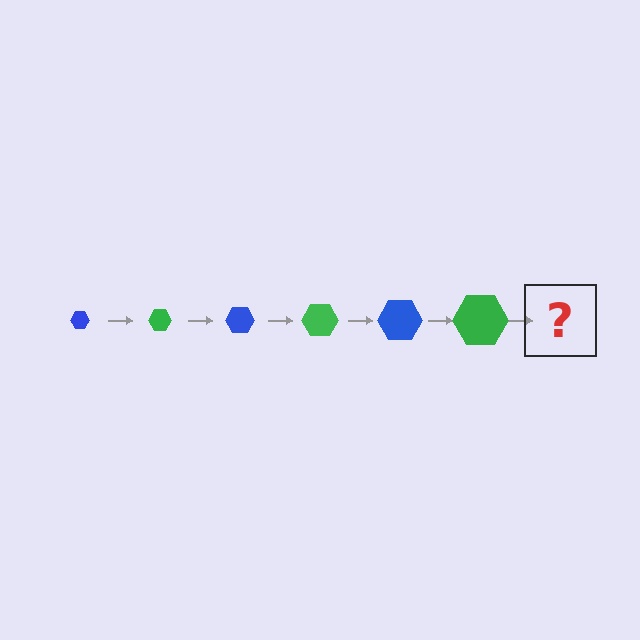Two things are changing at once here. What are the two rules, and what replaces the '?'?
The two rules are that the hexagon grows larger each step and the color cycles through blue and green. The '?' should be a blue hexagon, larger than the previous one.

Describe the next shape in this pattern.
It should be a blue hexagon, larger than the previous one.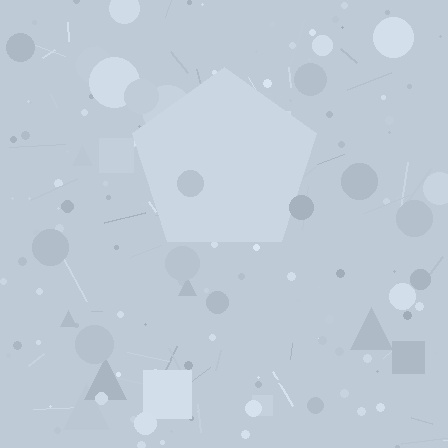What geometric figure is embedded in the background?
A pentagon is embedded in the background.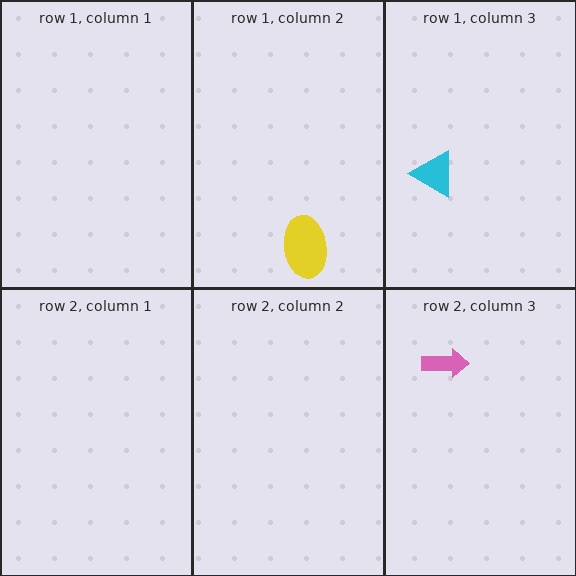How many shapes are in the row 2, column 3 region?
1.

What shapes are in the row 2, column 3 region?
The pink arrow.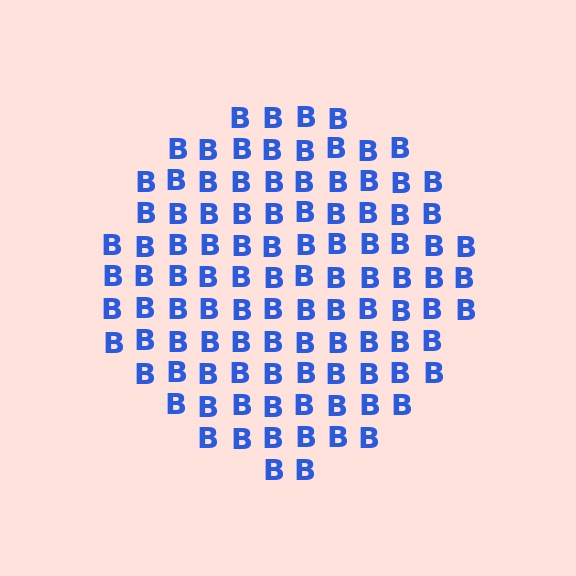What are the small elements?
The small elements are letter B's.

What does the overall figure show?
The overall figure shows a circle.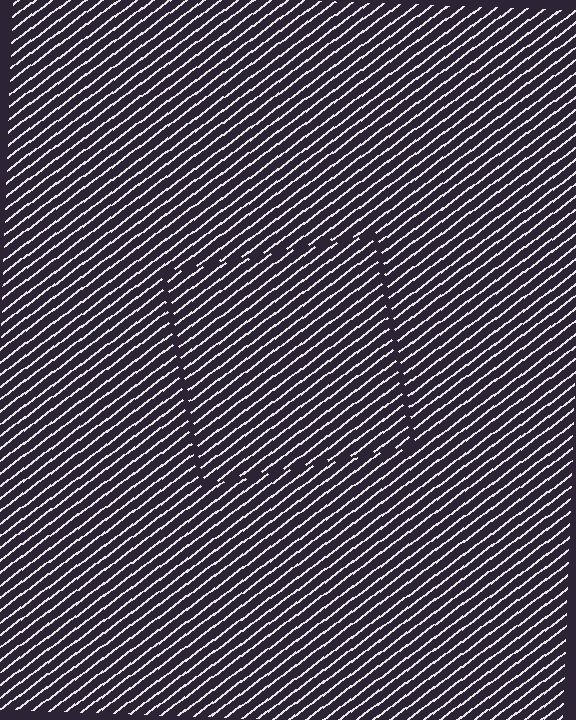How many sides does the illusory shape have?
4 sides — the line-ends trace a square.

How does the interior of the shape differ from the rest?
The interior of the shape contains the same grating, shifted by half a period — the contour is defined by the phase discontinuity where line-ends from the inner and outer gratings abut.